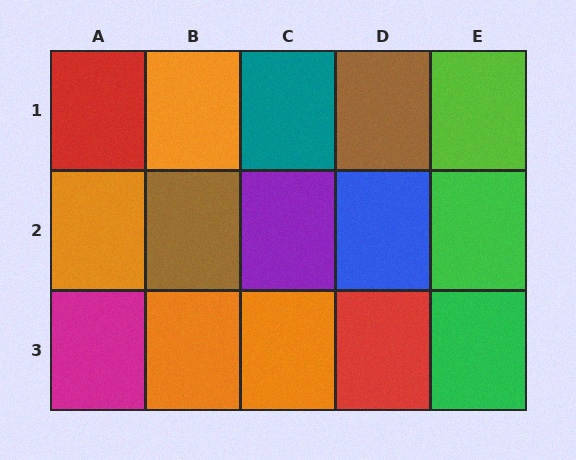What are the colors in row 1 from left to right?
Red, orange, teal, brown, lime.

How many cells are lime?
1 cell is lime.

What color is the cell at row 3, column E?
Green.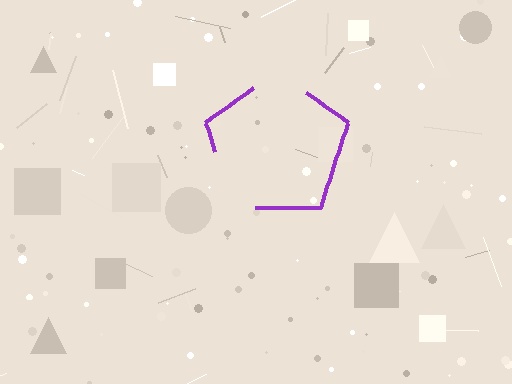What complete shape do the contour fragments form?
The contour fragments form a pentagon.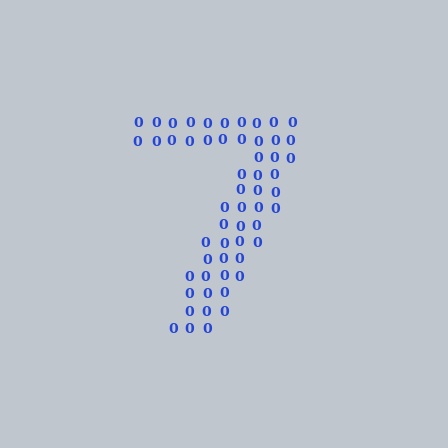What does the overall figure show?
The overall figure shows the digit 7.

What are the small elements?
The small elements are digit 0's.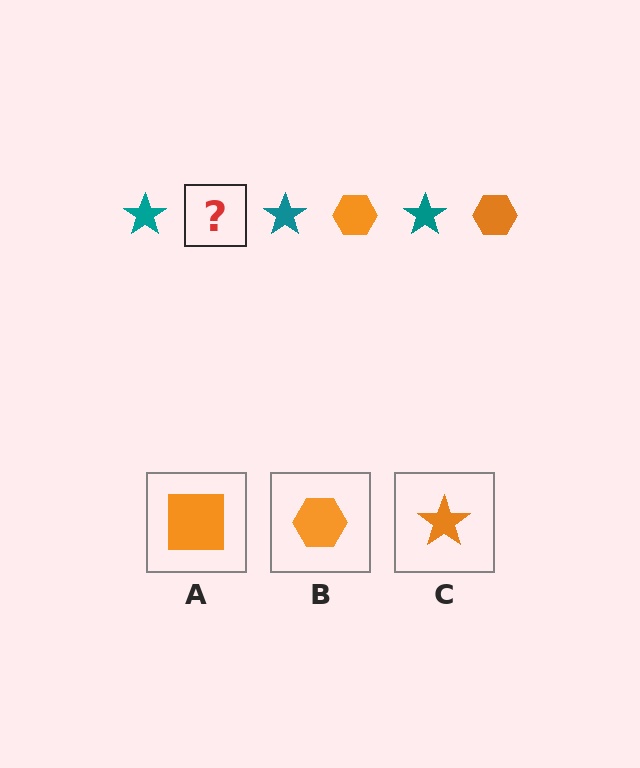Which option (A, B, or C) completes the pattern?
B.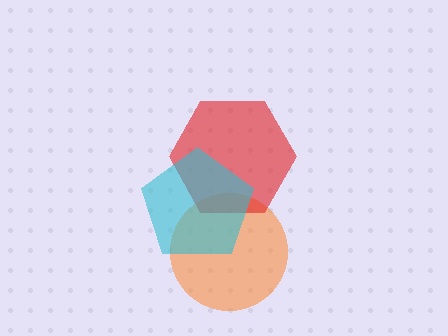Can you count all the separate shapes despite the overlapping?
Yes, there are 3 separate shapes.